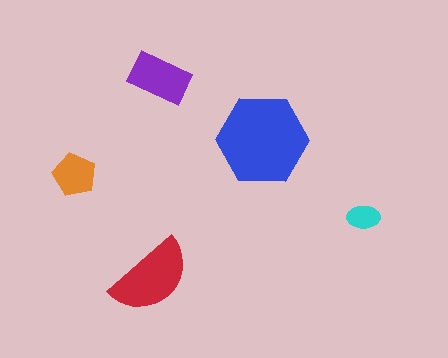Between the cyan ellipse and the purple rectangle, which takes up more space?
The purple rectangle.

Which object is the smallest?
The cyan ellipse.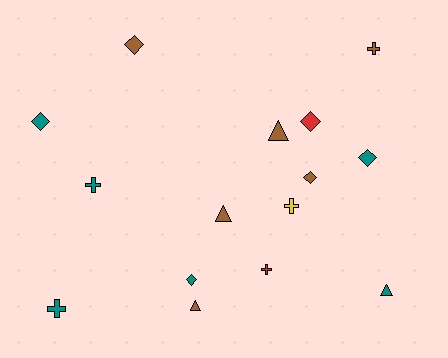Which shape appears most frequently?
Diamond, with 6 objects.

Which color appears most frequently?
Teal, with 6 objects.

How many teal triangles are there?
There is 1 teal triangle.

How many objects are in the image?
There are 15 objects.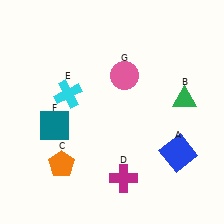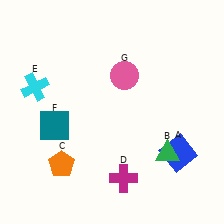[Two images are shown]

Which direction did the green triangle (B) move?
The green triangle (B) moved down.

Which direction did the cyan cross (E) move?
The cyan cross (E) moved left.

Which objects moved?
The objects that moved are: the green triangle (B), the cyan cross (E).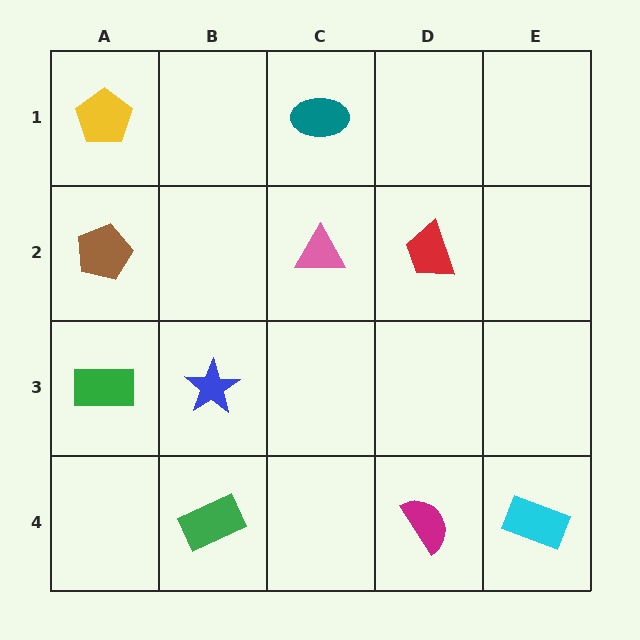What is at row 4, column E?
A cyan rectangle.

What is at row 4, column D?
A magenta semicircle.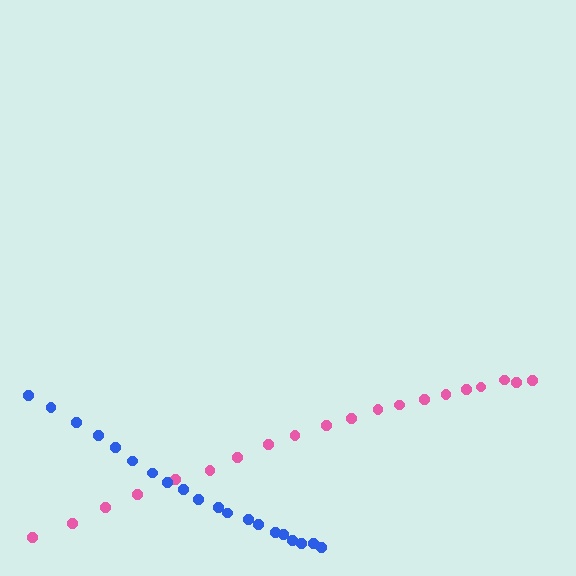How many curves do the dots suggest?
There are 2 distinct paths.